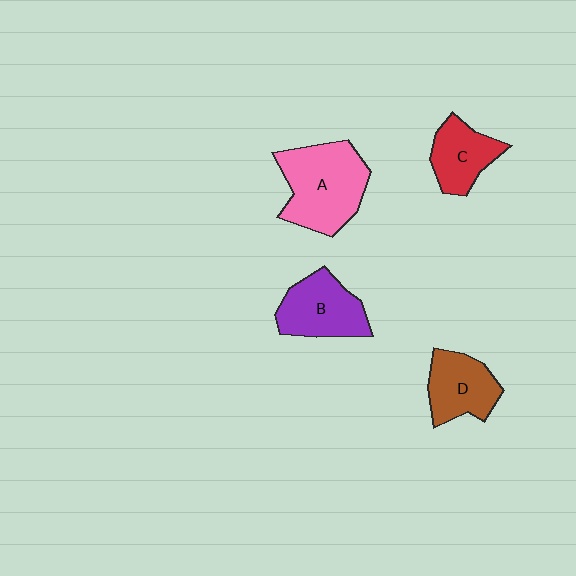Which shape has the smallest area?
Shape C (red).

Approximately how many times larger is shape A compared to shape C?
Approximately 1.7 times.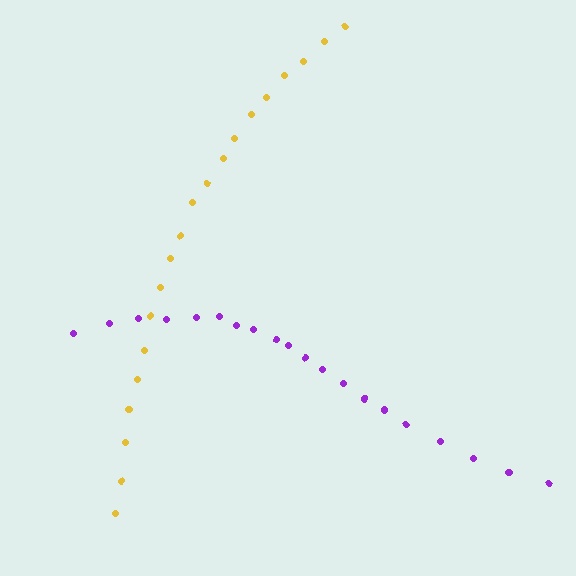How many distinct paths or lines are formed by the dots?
There are 2 distinct paths.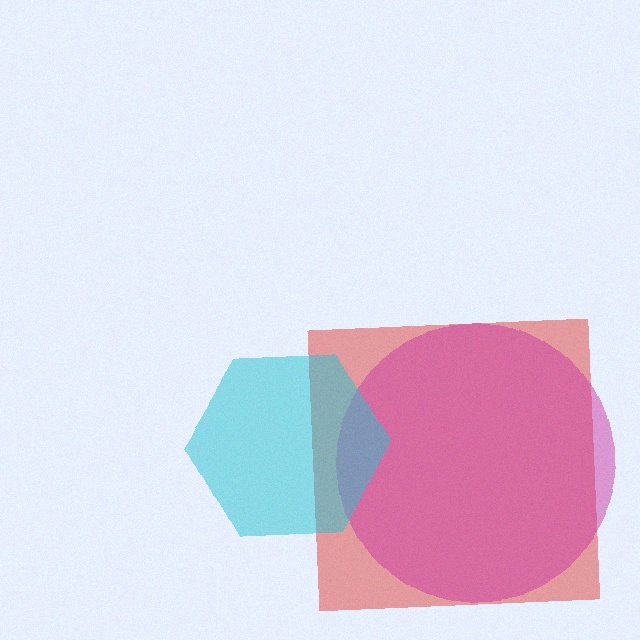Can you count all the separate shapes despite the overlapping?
Yes, there are 3 separate shapes.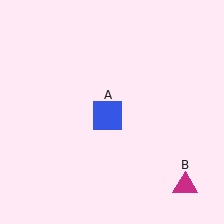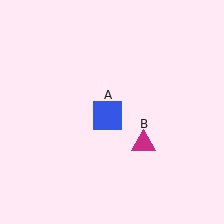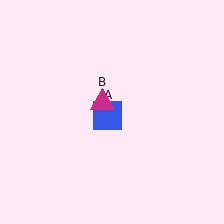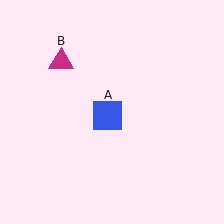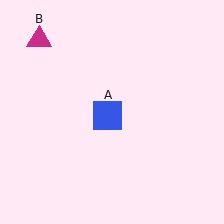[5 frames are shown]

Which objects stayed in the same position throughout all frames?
Blue square (object A) remained stationary.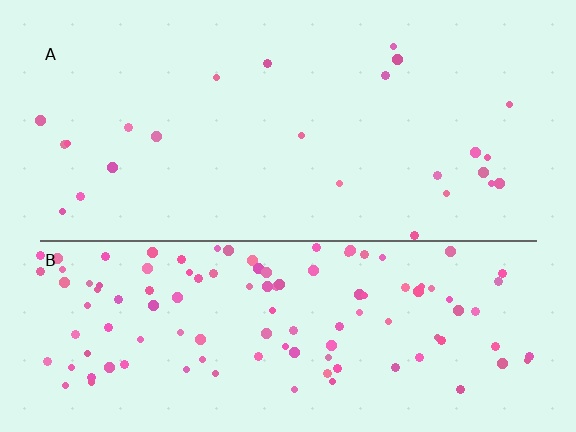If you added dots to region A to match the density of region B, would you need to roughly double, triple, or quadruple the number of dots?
Approximately quadruple.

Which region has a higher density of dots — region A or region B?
B (the bottom).